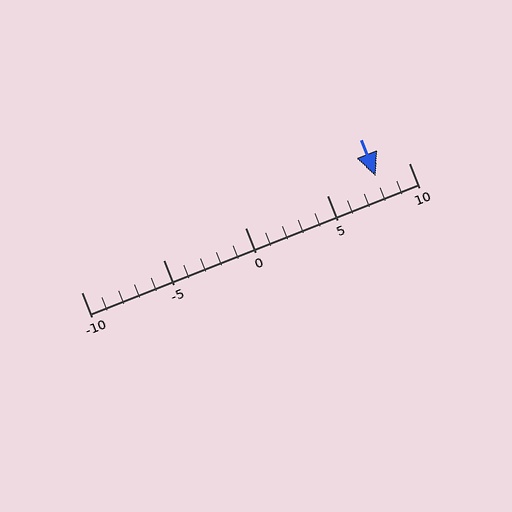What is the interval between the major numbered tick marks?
The major tick marks are spaced 5 units apart.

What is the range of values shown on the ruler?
The ruler shows values from -10 to 10.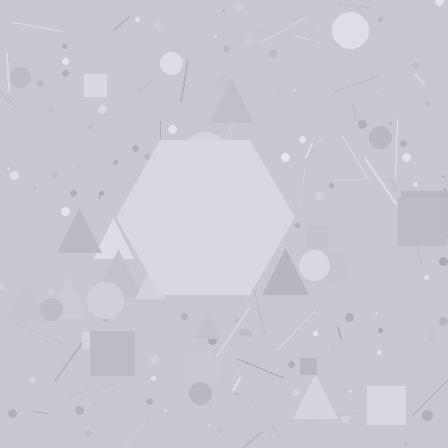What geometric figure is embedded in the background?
A hexagon is embedded in the background.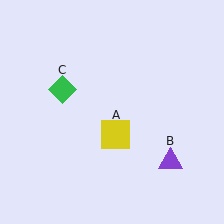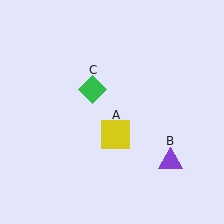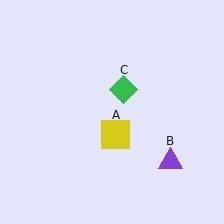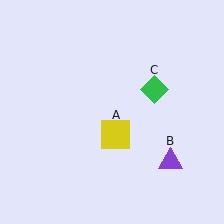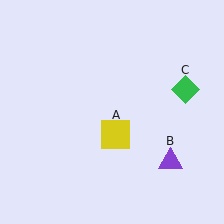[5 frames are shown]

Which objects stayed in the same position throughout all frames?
Yellow square (object A) and purple triangle (object B) remained stationary.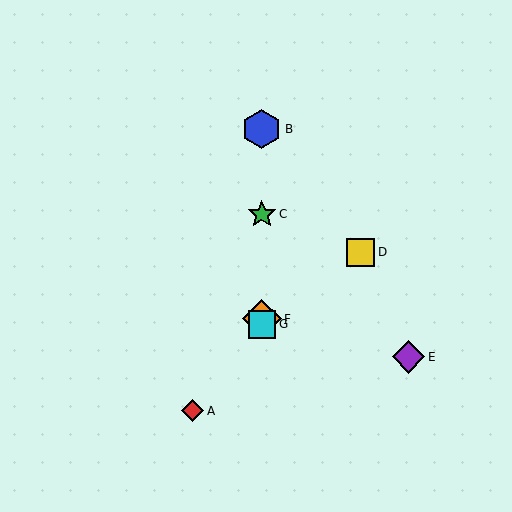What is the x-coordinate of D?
Object D is at x≈361.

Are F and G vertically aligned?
Yes, both are at x≈262.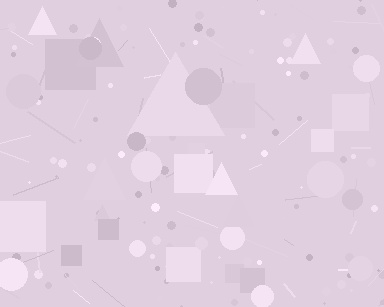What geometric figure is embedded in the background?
A triangle is embedded in the background.